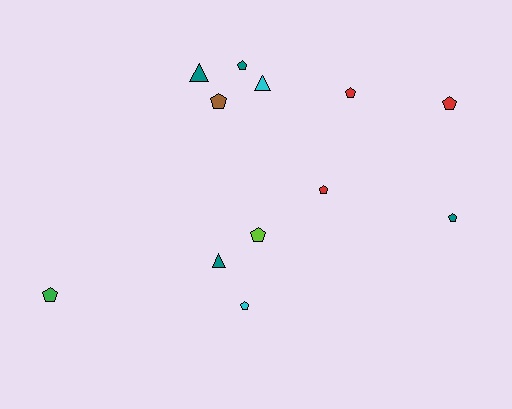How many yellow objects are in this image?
There are no yellow objects.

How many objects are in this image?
There are 12 objects.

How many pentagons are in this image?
There are 9 pentagons.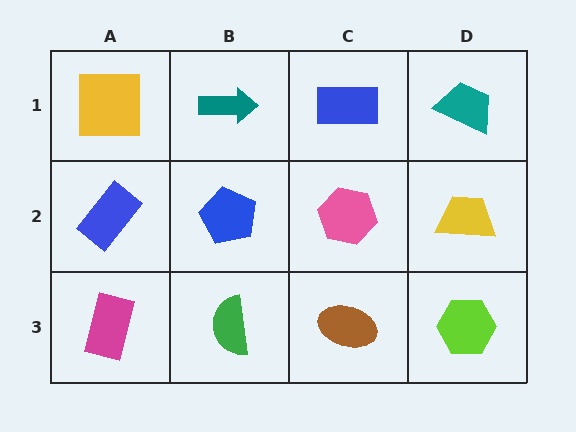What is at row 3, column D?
A lime hexagon.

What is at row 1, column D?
A teal trapezoid.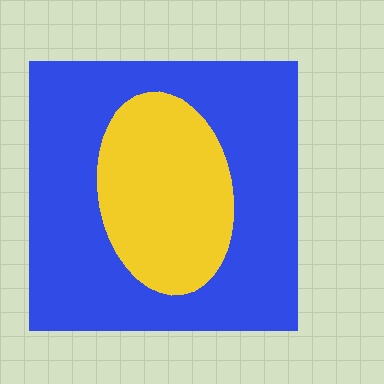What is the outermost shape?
The blue square.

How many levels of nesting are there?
2.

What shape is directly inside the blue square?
The yellow ellipse.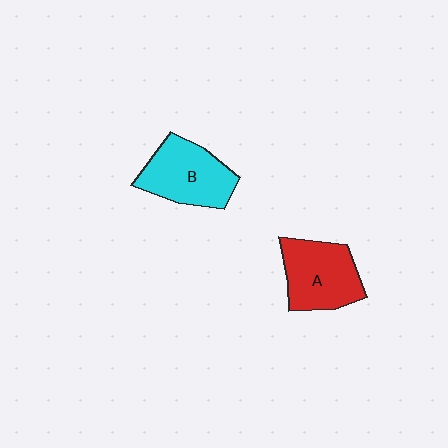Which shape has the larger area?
Shape B (cyan).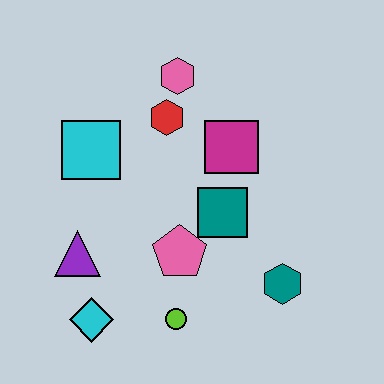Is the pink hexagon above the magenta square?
Yes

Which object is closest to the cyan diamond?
The purple triangle is closest to the cyan diamond.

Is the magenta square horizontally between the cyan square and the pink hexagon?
No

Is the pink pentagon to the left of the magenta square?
Yes